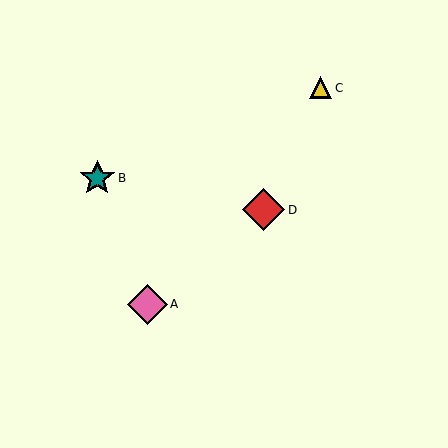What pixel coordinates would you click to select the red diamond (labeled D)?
Click at (263, 210) to select the red diamond D.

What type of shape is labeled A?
Shape A is a pink diamond.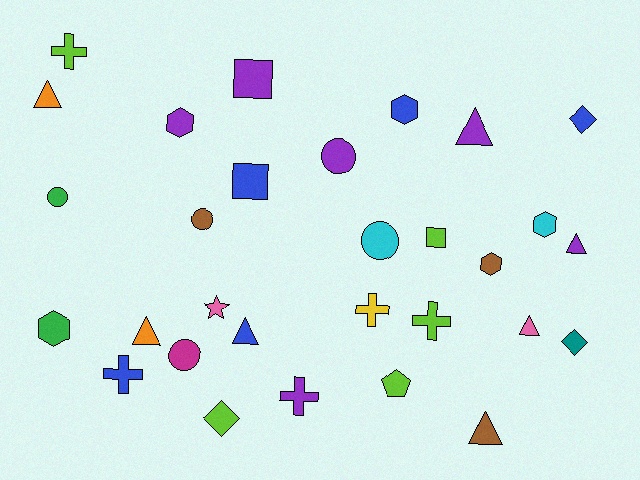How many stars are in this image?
There is 1 star.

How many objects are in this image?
There are 30 objects.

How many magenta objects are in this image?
There is 1 magenta object.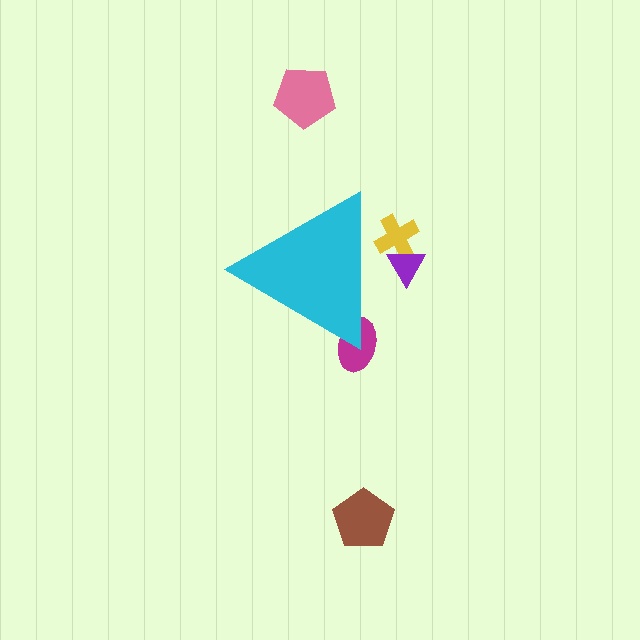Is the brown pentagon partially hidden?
No, the brown pentagon is fully visible.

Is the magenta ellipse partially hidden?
Yes, the magenta ellipse is partially hidden behind the cyan triangle.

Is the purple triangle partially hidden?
Yes, the purple triangle is partially hidden behind the cyan triangle.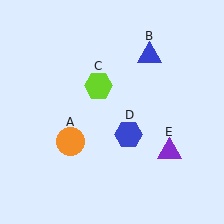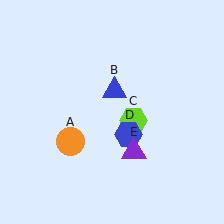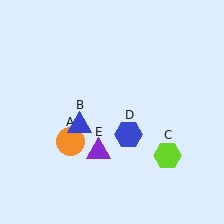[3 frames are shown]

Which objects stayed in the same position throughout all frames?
Orange circle (object A) and blue hexagon (object D) remained stationary.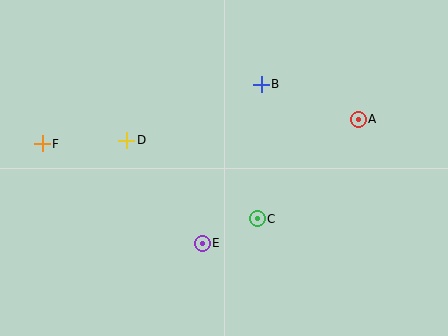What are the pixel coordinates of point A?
Point A is at (358, 119).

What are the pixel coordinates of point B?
Point B is at (261, 84).